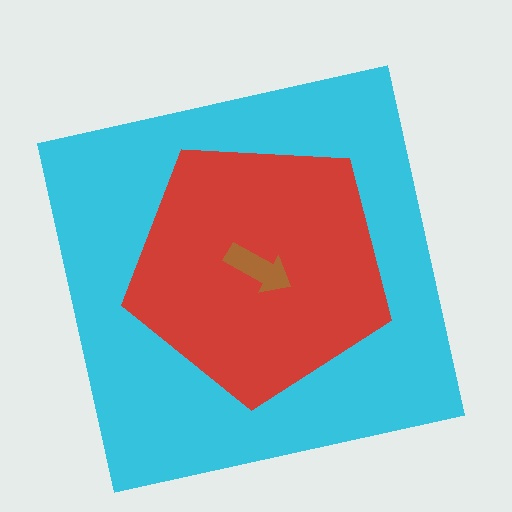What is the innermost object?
The brown arrow.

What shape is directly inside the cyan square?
The red pentagon.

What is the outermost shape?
The cyan square.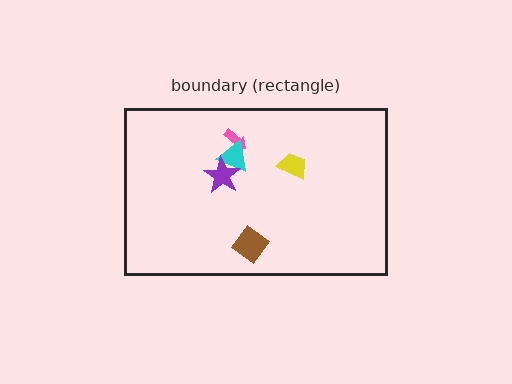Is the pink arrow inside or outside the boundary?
Inside.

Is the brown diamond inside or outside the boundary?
Inside.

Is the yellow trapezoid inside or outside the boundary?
Inside.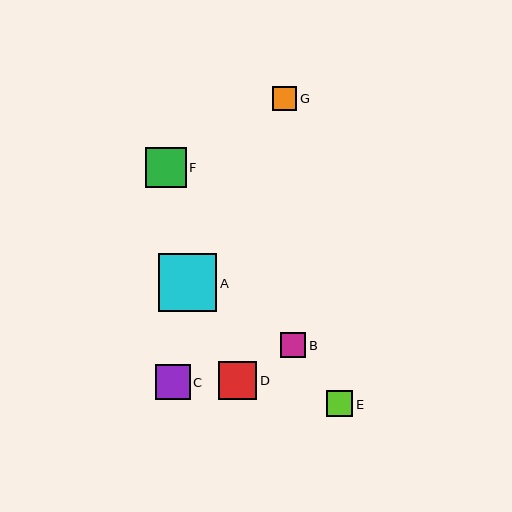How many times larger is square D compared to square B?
Square D is approximately 1.5 times the size of square B.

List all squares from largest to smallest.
From largest to smallest: A, F, D, C, E, B, G.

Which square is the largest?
Square A is the largest with a size of approximately 58 pixels.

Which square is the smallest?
Square G is the smallest with a size of approximately 24 pixels.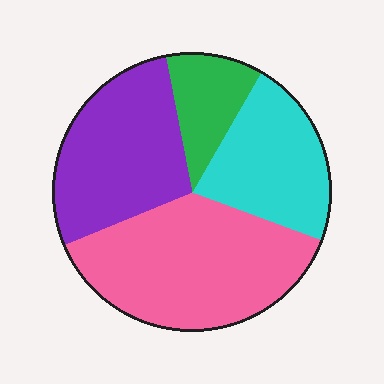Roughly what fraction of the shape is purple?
Purple takes up between a sixth and a third of the shape.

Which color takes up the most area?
Pink, at roughly 40%.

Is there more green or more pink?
Pink.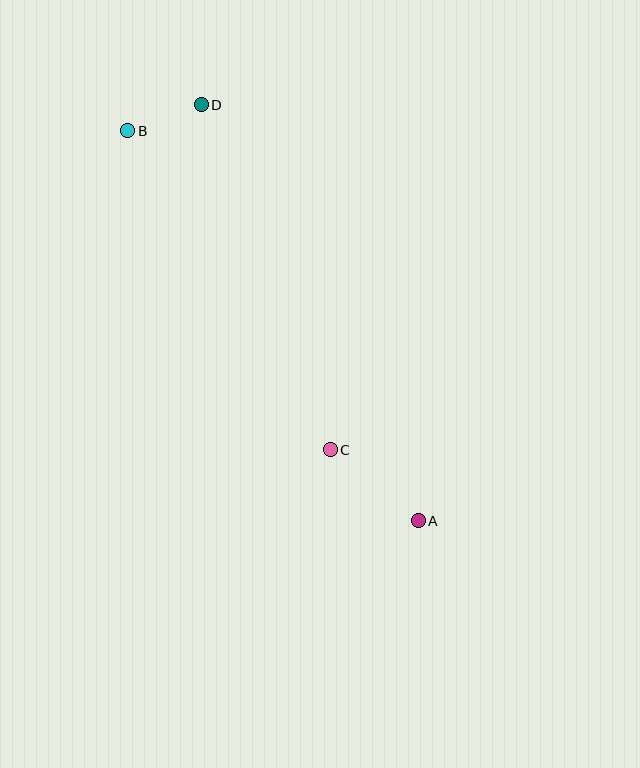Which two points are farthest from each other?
Points A and B are farthest from each other.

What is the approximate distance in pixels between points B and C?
The distance between B and C is approximately 378 pixels.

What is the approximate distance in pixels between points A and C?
The distance between A and C is approximately 113 pixels.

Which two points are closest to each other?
Points B and D are closest to each other.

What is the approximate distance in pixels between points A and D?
The distance between A and D is approximately 469 pixels.